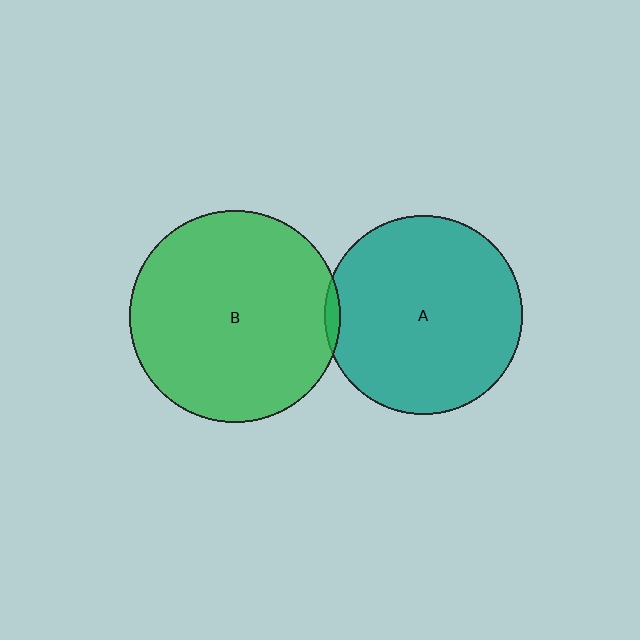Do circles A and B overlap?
Yes.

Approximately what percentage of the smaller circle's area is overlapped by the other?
Approximately 5%.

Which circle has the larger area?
Circle B (green).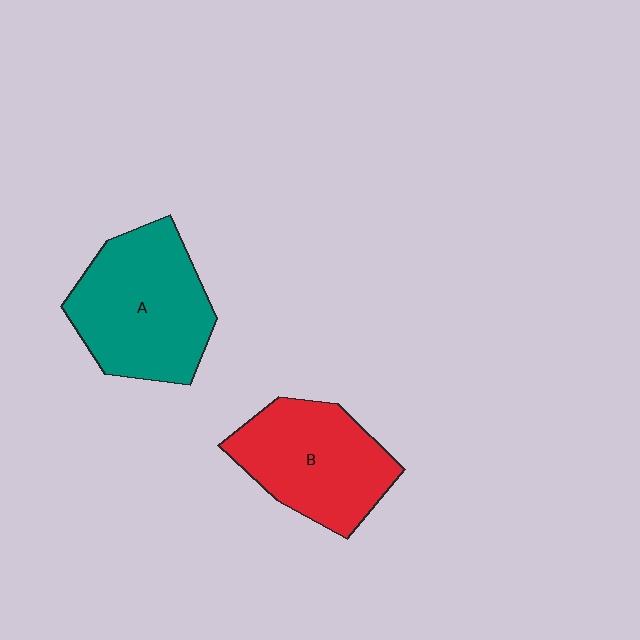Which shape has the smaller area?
Shape B (red).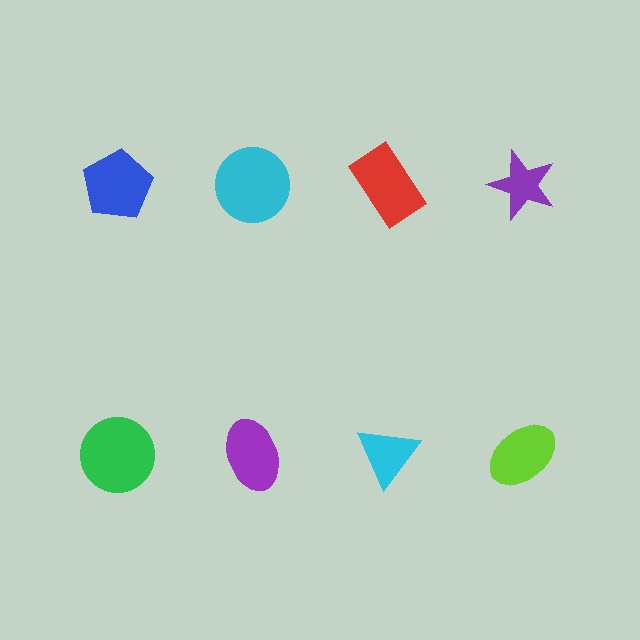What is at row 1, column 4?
A purple star.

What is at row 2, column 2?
A purple ellipse.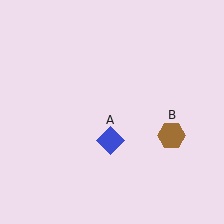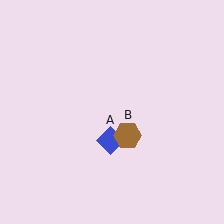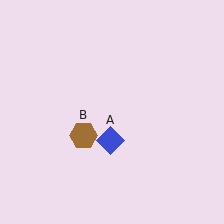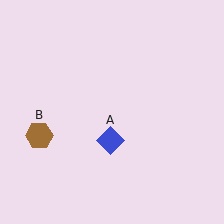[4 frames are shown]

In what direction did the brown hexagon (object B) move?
The brown hexagon (object B) moved left.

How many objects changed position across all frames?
1 object changed position: brown hexagon (object B).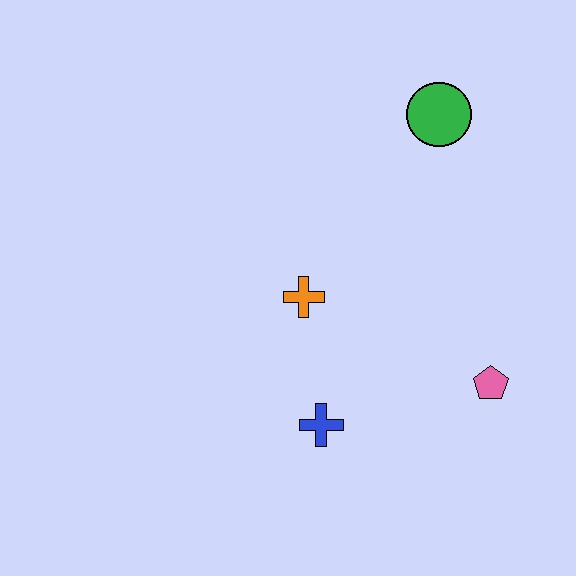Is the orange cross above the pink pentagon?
Yes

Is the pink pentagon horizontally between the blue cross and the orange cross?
No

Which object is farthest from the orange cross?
The green circle is farthest from the orange cross.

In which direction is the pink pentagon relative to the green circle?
The pink pentagon is below the green circle.